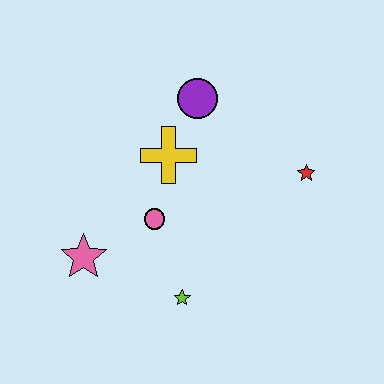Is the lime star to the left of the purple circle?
Yes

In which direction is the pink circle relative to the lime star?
The pink circle is above the lime star.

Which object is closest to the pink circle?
The yellow cross is closest to the pink circle.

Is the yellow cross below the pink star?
No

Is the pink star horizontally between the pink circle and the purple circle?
No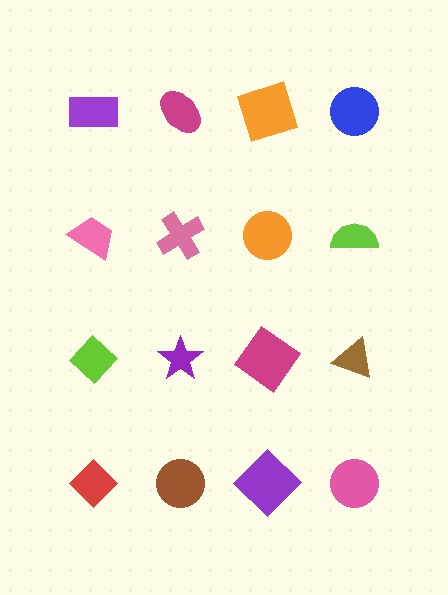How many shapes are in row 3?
4 shapes.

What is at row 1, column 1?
A purple rectangle.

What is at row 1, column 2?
A magenta ellipse.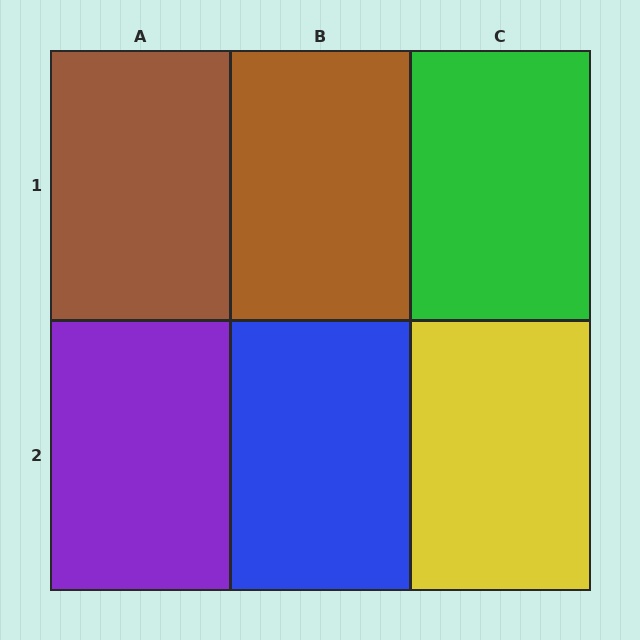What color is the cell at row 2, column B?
Blue.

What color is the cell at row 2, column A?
Purple.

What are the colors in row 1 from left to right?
Brown, brown, green.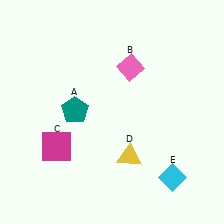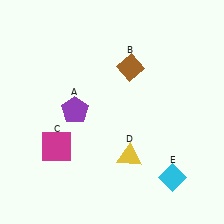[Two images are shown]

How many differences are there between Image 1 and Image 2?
There are 2 differences between the two images.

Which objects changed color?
A changed from teal to purple. B changed from pink to brown.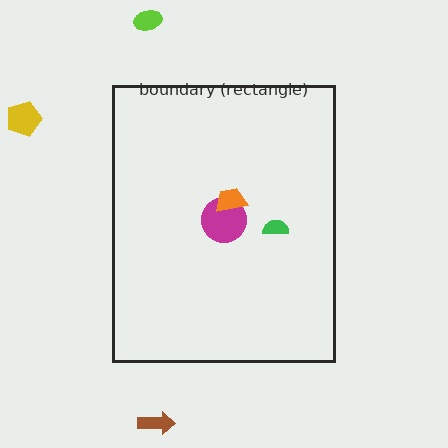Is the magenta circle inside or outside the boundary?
Inside.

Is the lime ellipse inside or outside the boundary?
Outside.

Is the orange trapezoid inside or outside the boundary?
Inside.